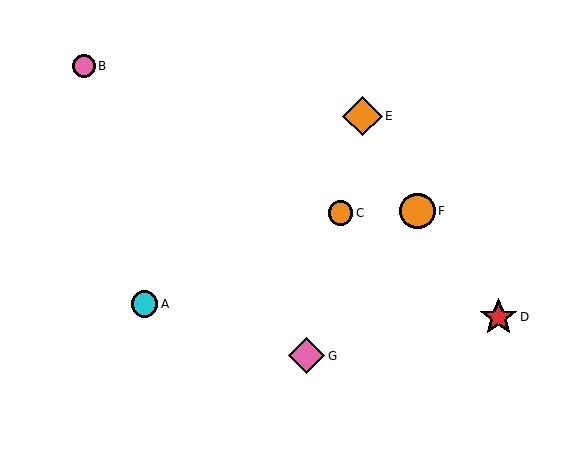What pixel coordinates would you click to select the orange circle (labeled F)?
Click at (417, 211) to select the orange circle F.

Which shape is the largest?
The orange diamond (labeled E) is the largest.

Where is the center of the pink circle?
The center of the pink circle is at (84, 66).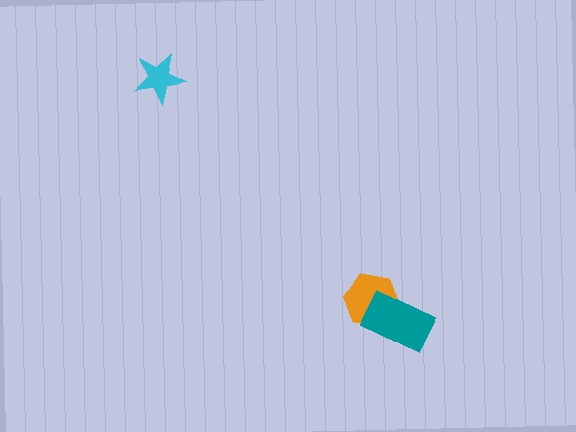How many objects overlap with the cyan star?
0 objects overlap with the cyan star.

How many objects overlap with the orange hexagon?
1 object overlaps with the orange hexagon.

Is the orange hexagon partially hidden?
Yes, it is partially covered by another shape.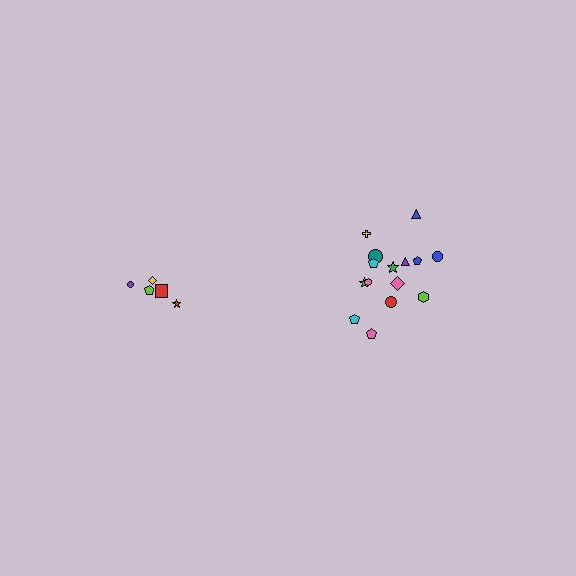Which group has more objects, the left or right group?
The right group.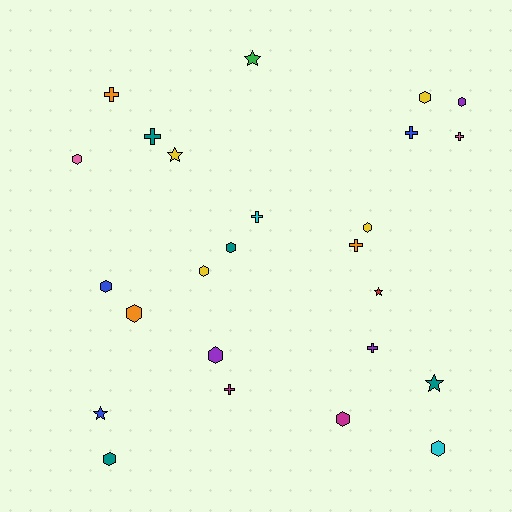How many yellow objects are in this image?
There are 4 yellow objects.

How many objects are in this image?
There are 25 objects.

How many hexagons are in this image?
There are 12 hexagons.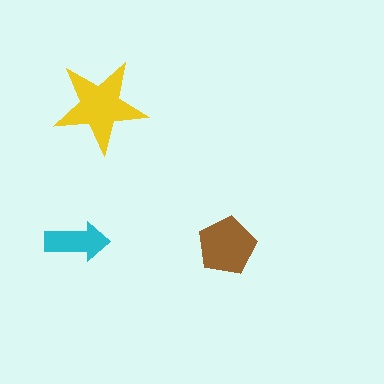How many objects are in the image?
There are 3 objects in the image.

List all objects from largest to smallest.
The yellow star, the brown pentagon, the cyan arrow.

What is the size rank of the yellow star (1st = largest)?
1st.